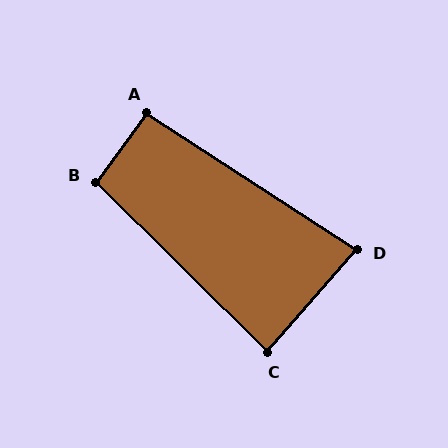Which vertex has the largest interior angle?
B, at approximately 98 degrees.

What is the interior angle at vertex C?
Approximately 86 degrees (approximately right).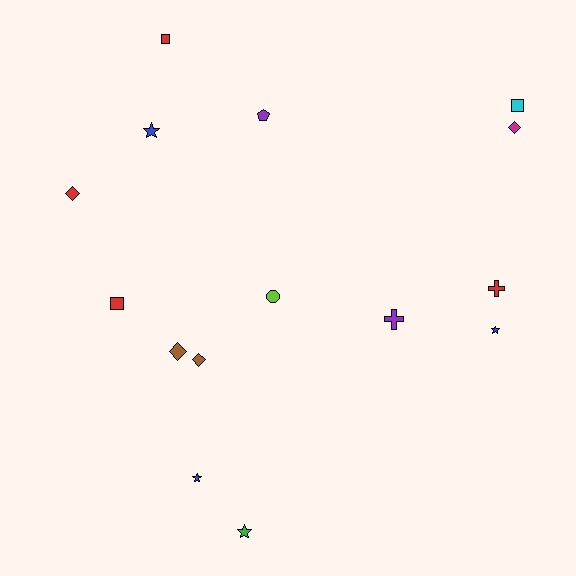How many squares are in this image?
There are 3 squares.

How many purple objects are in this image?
There are 2 purple objects.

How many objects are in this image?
There are 15 objects.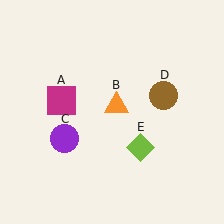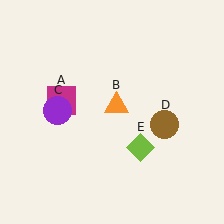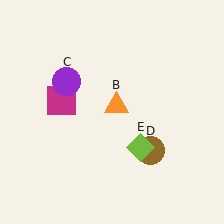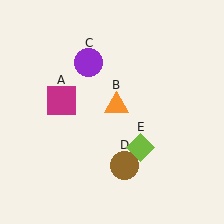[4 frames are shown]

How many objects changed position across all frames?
2 objects changed position: purple circle (object C), brown circle (object D).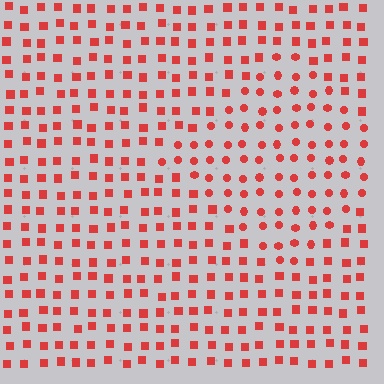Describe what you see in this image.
The image is filled with small red elements arranged in a uniform grid. A diamond-shaped region contains circles, while the surrounding area contains squares. The boundary is defined purely by the change in element shape.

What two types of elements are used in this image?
The image uses circles inside the diamond region and squares outside it.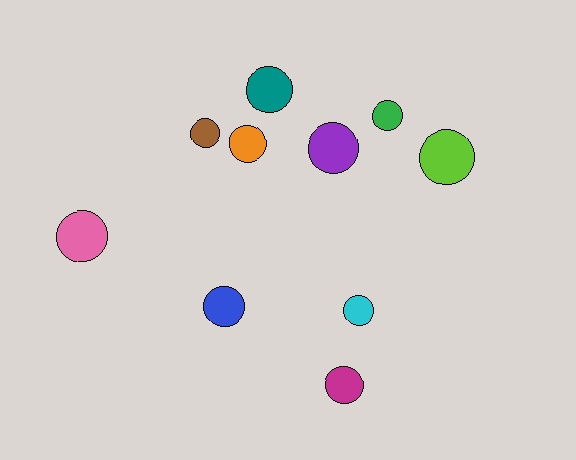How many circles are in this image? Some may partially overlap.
There are 10 circles.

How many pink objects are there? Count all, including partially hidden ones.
There is 1 pink object.